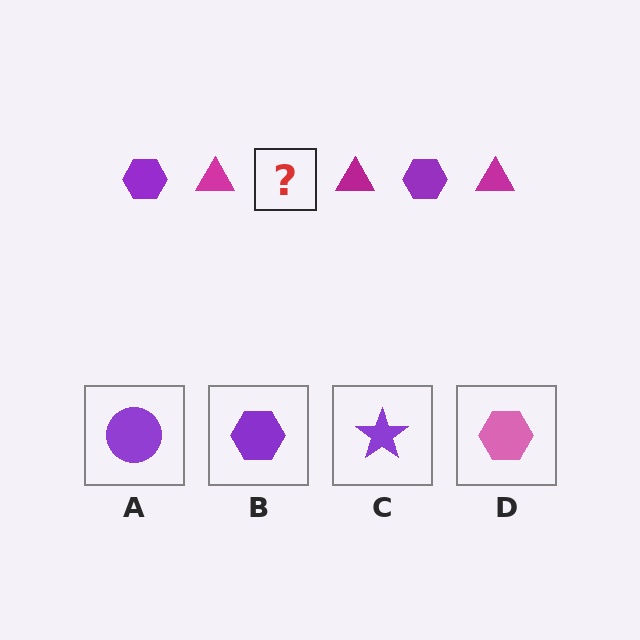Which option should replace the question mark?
Option B.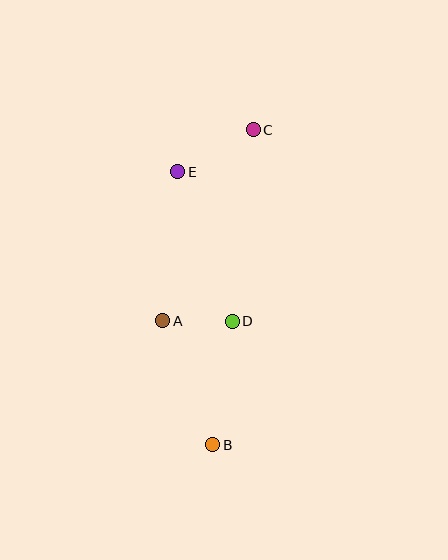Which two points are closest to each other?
Points A and D are closest to each other.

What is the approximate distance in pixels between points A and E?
The distance between A and E is approximately 150 pixels.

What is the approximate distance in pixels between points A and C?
The distance between A and C is approximately 212 pixels.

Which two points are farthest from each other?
Points B and C are farthest from each other.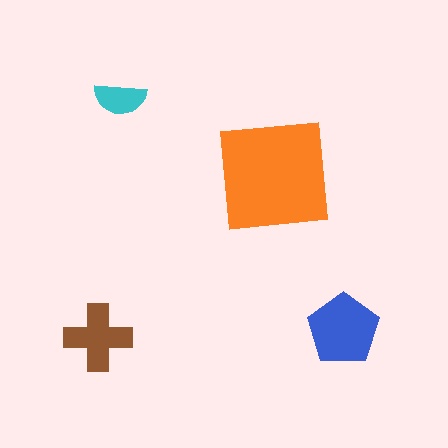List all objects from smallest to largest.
The cyan semicircle, the brown cross, the blue pentagon, the orange square.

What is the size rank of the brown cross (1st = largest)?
3rd.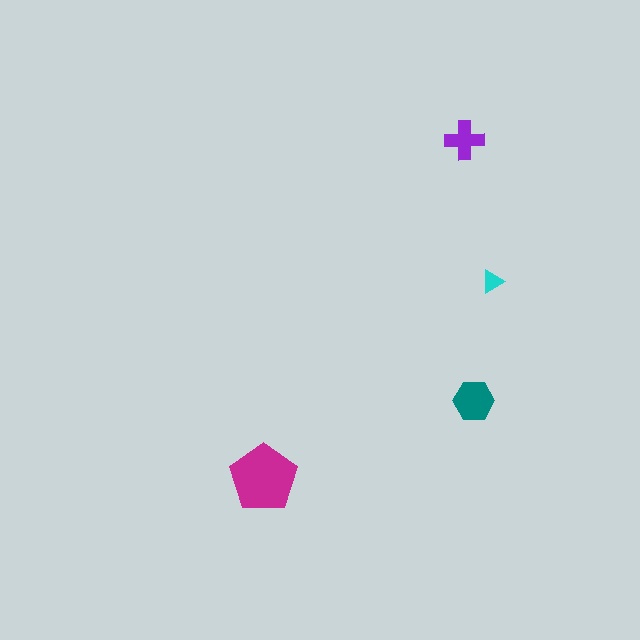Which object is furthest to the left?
The magenta pentagon is leftmost.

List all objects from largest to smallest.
The magenta pentagon, the teal hexagon, the purple cross, the cyan triangle.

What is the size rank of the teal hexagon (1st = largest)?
2nd.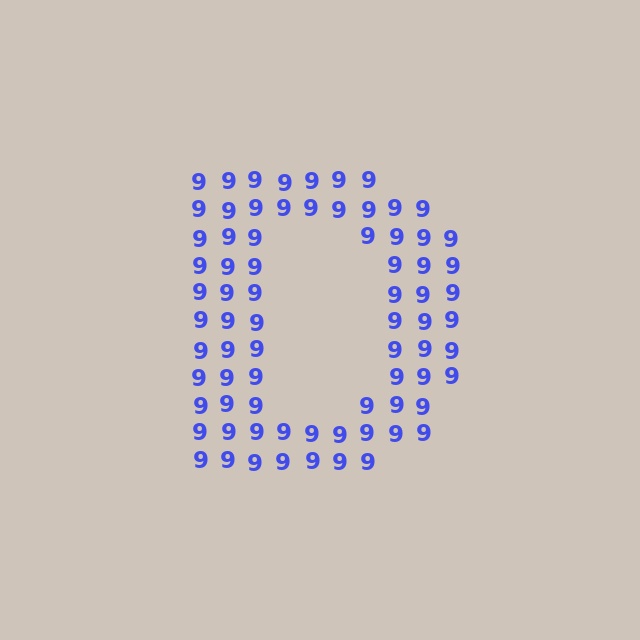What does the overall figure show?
The overall figure shows the letter D.